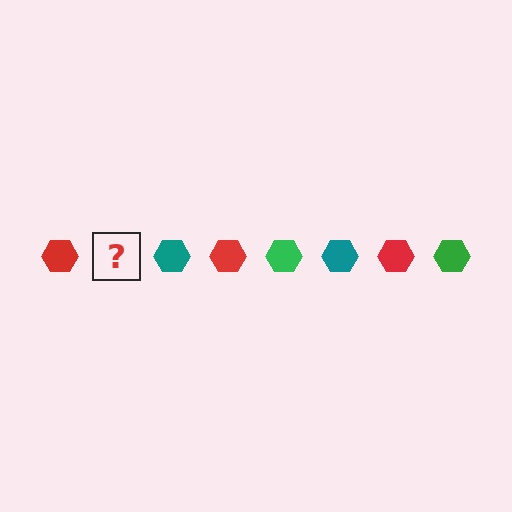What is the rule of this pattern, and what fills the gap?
The rule is that the pattern cycles through red, green, teal hexagons. The gap should be filled with a green hexagon.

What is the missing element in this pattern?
The missing element is a green hexagon.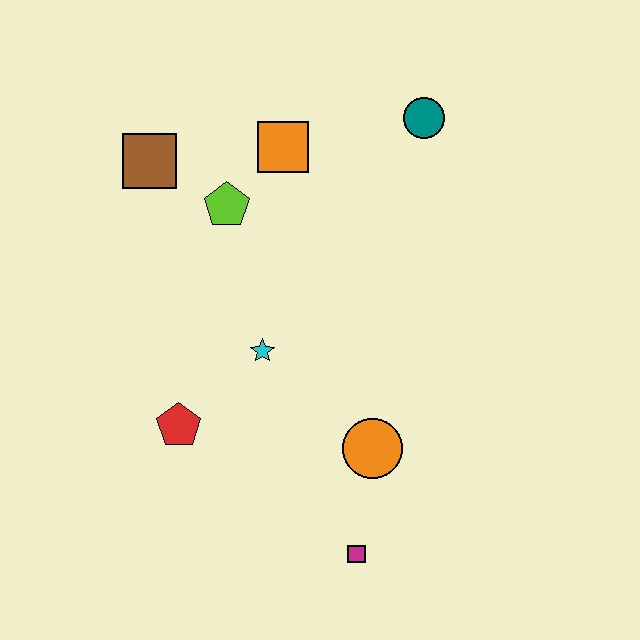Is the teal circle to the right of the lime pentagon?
Yes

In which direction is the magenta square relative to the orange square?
The magenta square is below the orange square.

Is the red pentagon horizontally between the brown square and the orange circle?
Yes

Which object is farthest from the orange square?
The magenta square is farthest from the orange square.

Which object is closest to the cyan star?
The red pentagon is closest to the cyan star.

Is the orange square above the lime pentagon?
Yes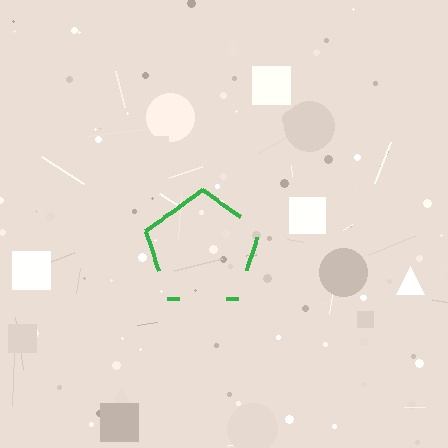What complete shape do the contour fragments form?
The contour fragments form a pentagon.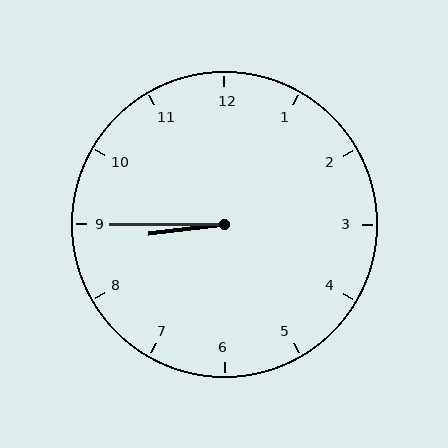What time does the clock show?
8:45.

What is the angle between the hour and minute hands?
Approximately 8 degrees.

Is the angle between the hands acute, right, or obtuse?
It is acute.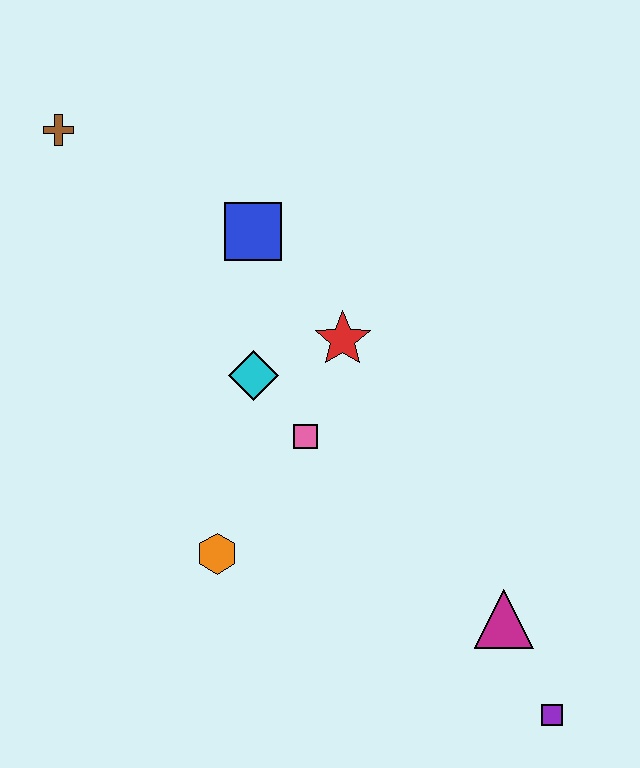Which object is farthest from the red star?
The purple square is farthest from the red star.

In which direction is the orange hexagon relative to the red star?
The orange hexagon is below the red star.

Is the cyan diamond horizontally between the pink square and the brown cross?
Yes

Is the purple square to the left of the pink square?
No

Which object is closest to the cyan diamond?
The pink square is closest to the cyan diamond.